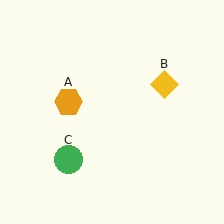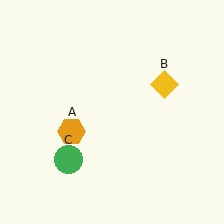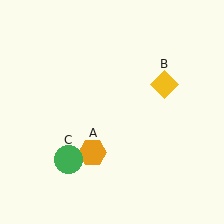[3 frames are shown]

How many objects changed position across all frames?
1 object changed position: orange hexagon (object A).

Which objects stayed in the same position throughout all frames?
Yellow diamond (object B) and green circle (object C) remained stationary.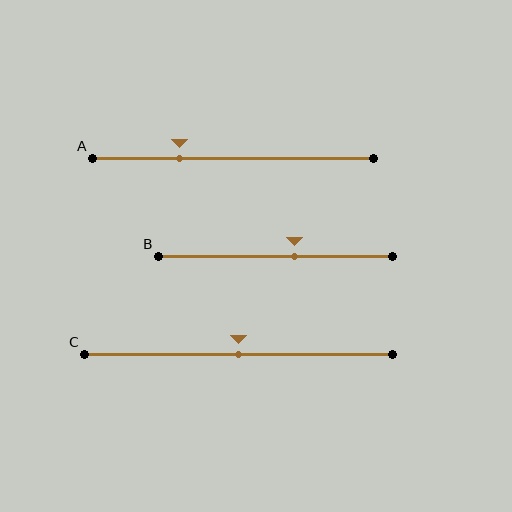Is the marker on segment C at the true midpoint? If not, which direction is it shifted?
Yes, the marker on segment C is at the true midpoint.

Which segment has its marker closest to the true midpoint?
Segment C has its marker closest to the true midpoint.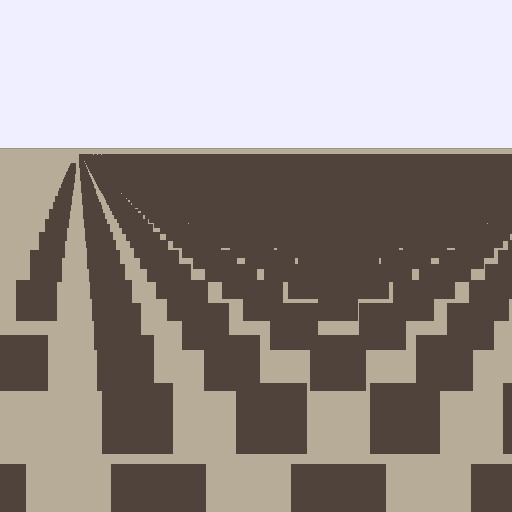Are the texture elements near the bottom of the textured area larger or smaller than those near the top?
Larger. Near the bottom, elements are closer to the viewer and appear at a bigger on-screen size.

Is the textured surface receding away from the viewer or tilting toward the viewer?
The surface is receding away from the viewer. Texture elements get smaller and denser toward the top.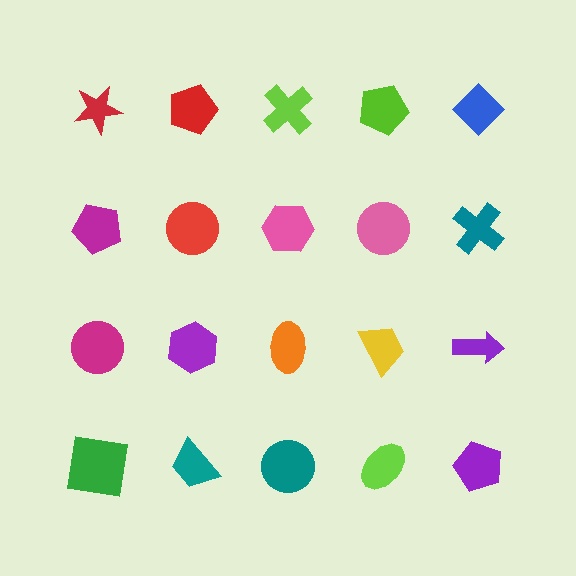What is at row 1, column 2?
A red pentagon.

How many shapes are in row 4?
5 shapes.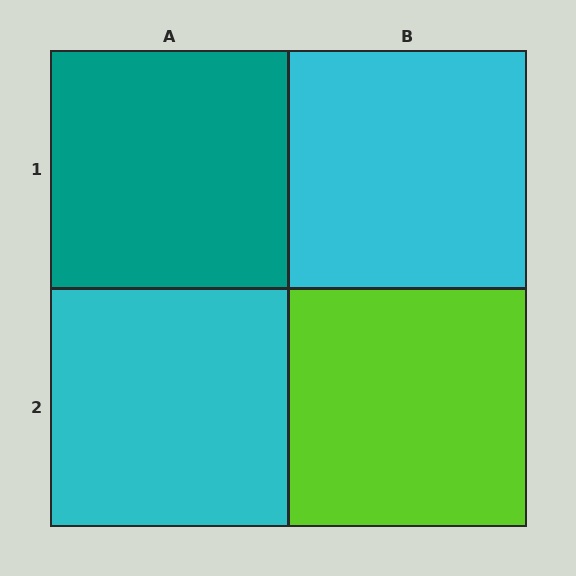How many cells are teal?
1 cell is teal.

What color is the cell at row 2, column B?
Lime.